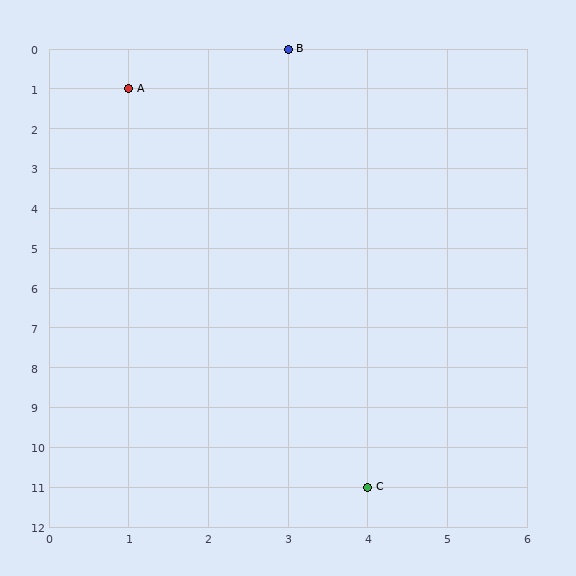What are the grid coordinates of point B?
Point B is at grid coordinates (3, 0).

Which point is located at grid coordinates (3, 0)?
Point B is at (3, 0).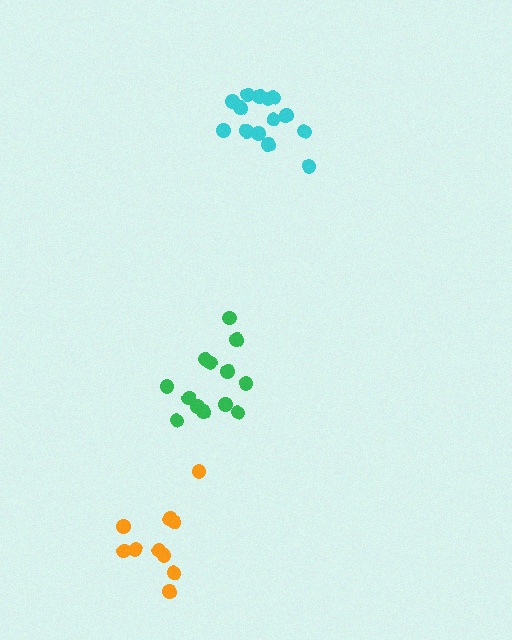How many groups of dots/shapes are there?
There are 3 groups.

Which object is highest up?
The cyan cluster is topmost.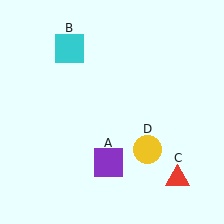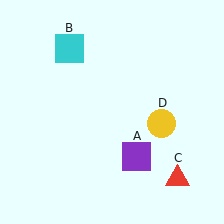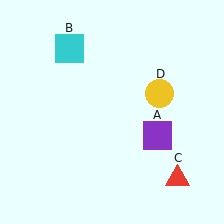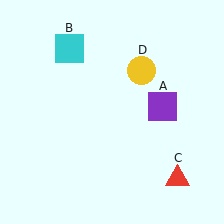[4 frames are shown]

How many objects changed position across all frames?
2 objects changed position: purple square (object A), yellow circle (object D).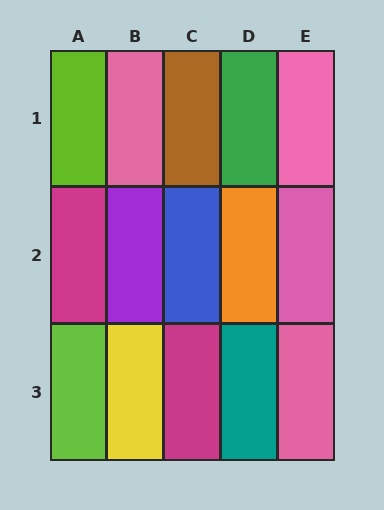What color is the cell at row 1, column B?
Pink.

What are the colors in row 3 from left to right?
Lime, yellow, magenta, teal, pink.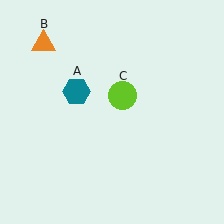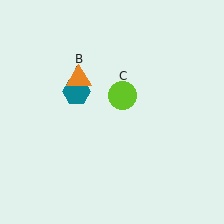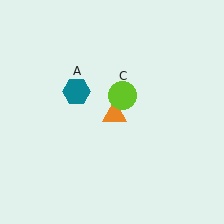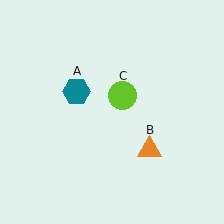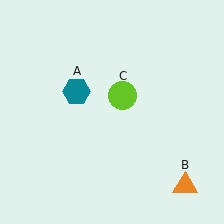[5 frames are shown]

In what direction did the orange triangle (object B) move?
The orange triangle (object B) moved down and to the right.